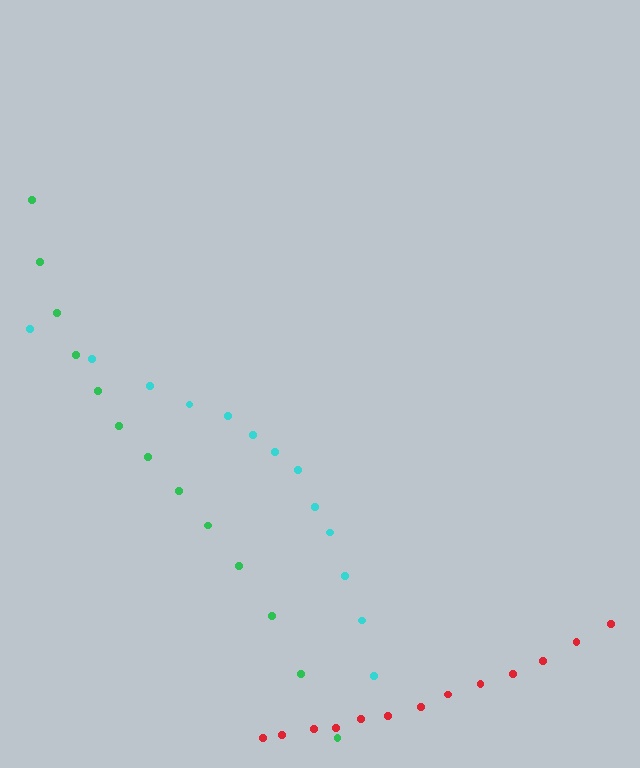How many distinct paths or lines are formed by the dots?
There are 3 distinct paths.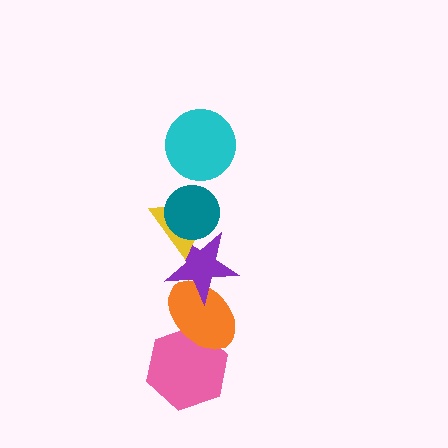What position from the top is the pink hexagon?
The pink hexagon is 6th from the top.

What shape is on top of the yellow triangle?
The teal circle is on top of the yellow triangle.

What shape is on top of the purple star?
The yellow triangle is on top of the purple star.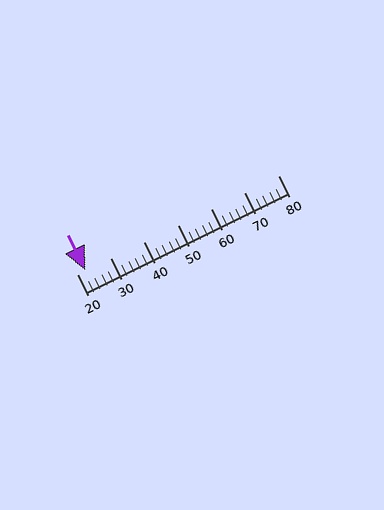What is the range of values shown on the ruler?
The ruler shows values from 20 to 80.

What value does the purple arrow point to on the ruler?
The purple arrow points to approximately 23.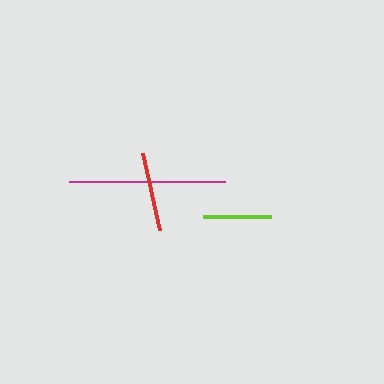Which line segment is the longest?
The magenta line is the longest at approximately 156 pixels.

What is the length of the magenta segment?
The magenta segment is approximately 156 pixels long.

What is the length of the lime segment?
The lime segment is approximately 68 pixels long.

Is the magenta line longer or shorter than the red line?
The magenta line is longer than the red line.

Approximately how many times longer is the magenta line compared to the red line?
The magenta line is approximately 2.0 times the length of the red line.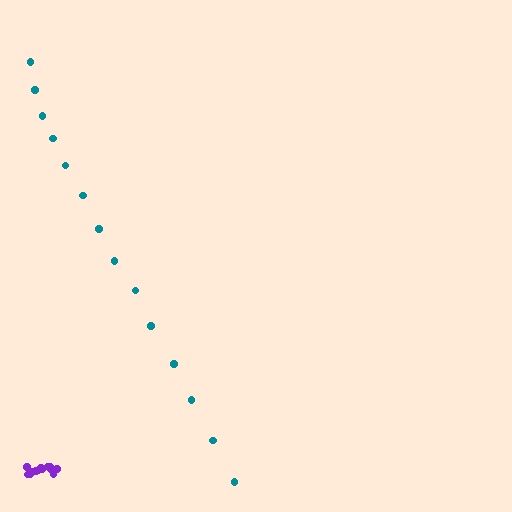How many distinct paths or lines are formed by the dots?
There are 2 distinct paths.